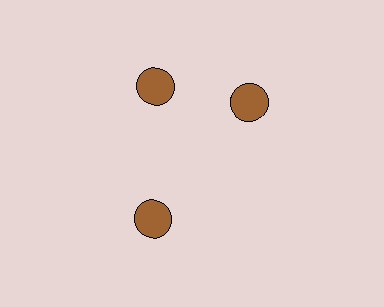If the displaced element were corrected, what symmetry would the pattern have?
It would have 3-fold rotational symmetry — the pattern would map onto itself every 120 degrees.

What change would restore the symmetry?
The symmetry would be restored by rotating it back into even spacing with its neighbors so that all 3 circles sit at equal angles and equal distance from the center.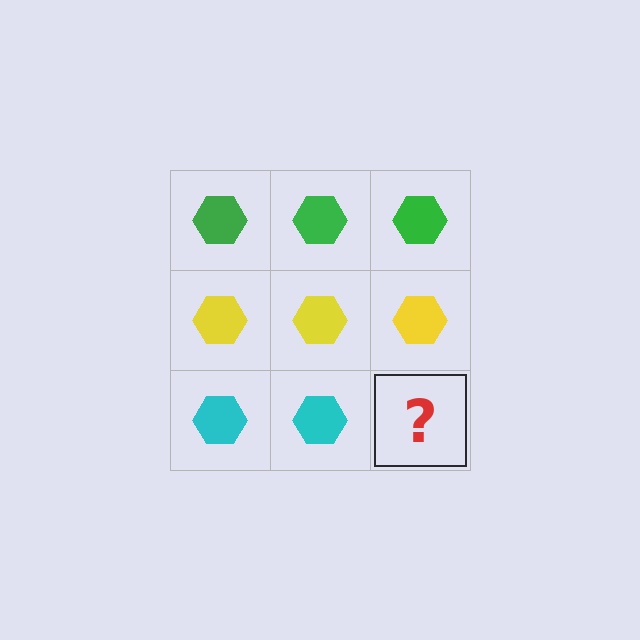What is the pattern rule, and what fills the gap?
The rule is that each row has a consistent color. The gap should be filled with a cyan hexagon.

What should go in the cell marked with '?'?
The missing cell should contain a cyan hexagon.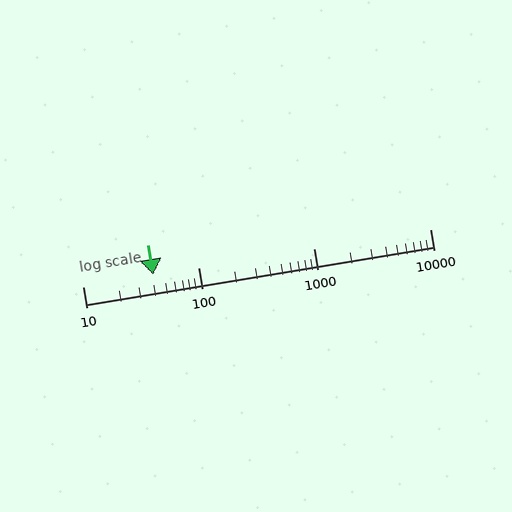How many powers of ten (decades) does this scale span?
The scale spans 3 decades, from 10 to 10000.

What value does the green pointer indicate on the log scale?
The pointer indicates approximately 41.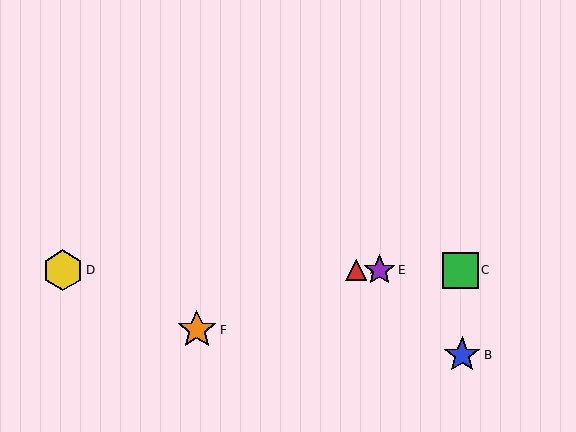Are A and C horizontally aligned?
Yes, both are at y≈270.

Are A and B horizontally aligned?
No, A is at y≈270 and B is at y≈355.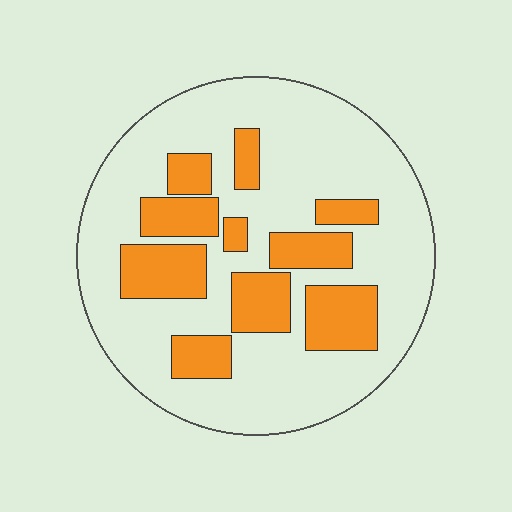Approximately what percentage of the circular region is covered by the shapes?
Approximately 30%.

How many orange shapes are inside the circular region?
10.